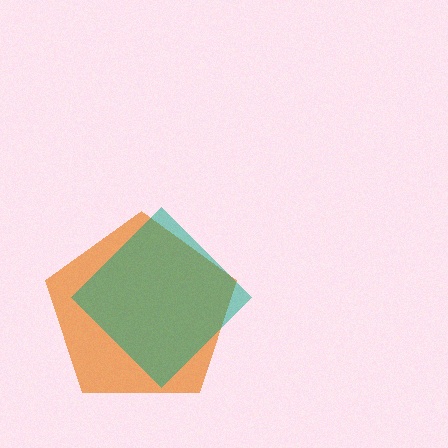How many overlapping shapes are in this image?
There are 2 overlapping shapes in the image.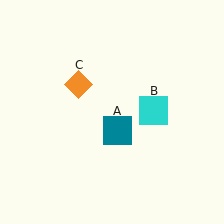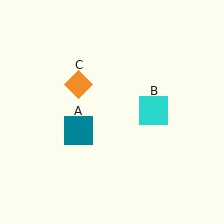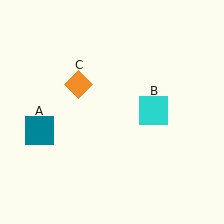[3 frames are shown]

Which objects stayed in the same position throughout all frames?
Cyan square (object B) and orange diamond (object C) remained stationary.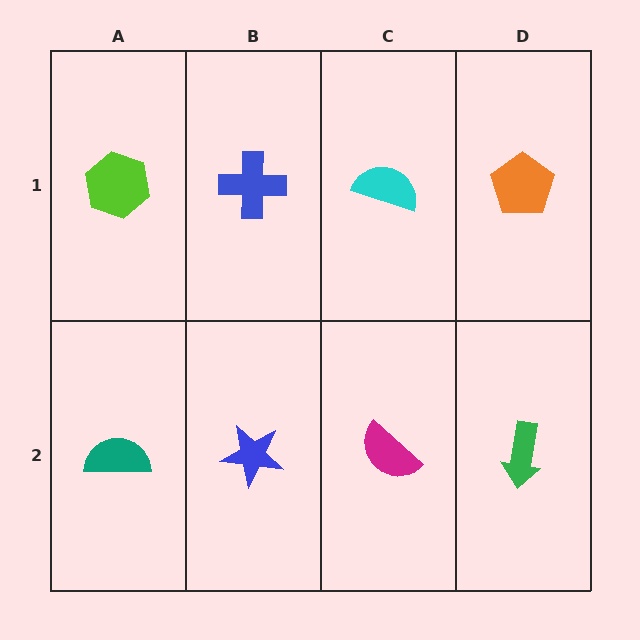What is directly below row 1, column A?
A teal semicircle.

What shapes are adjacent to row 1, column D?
A green arrow (row 2, column D), a cyan semicircle (row 1, column C).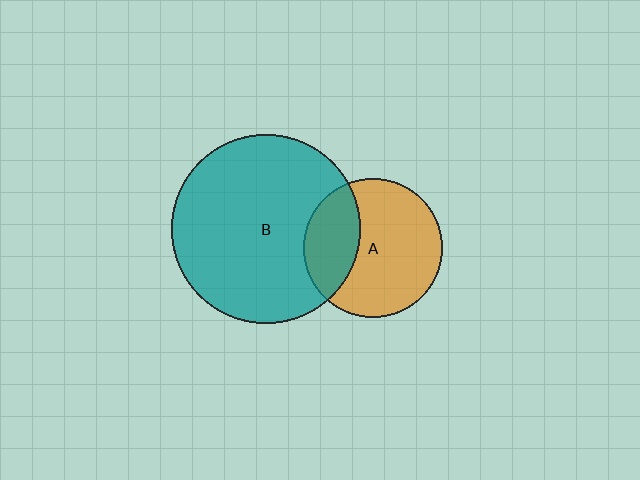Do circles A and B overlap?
Yes.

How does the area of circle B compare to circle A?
Approximately 1.8 times.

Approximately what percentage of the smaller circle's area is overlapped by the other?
Approximately 30%.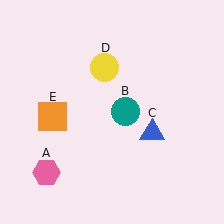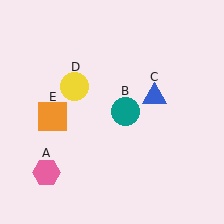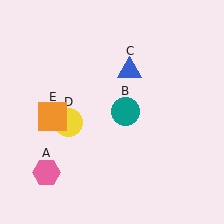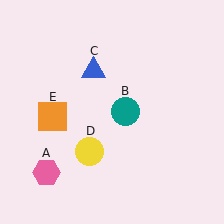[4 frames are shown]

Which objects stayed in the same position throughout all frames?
Pink hexagon (object A) and teal circle (object B) and orange square (object E) remained stationary.